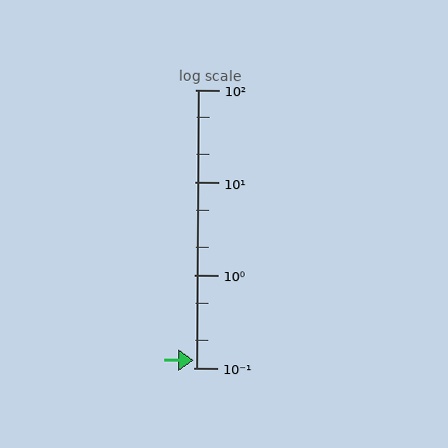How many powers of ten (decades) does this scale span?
The scale spans 3 decades, from 0.1 to 100.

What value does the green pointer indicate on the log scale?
The pointer indicates approximately 0.12.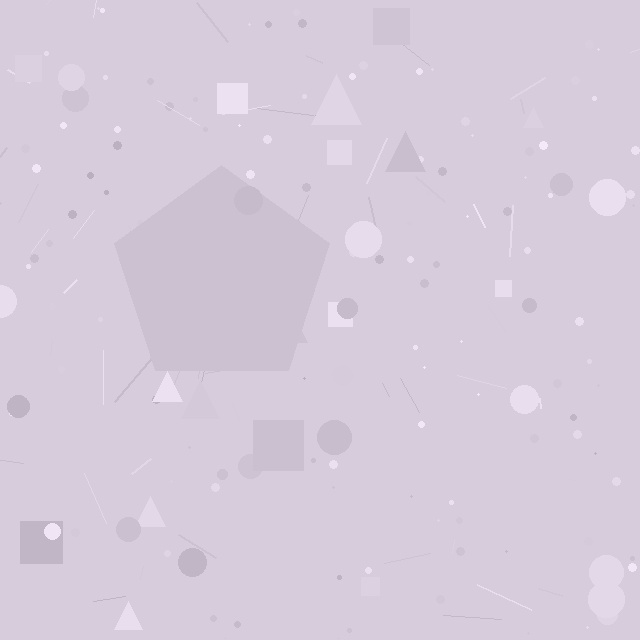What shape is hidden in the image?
A pentagon is hidden in the image.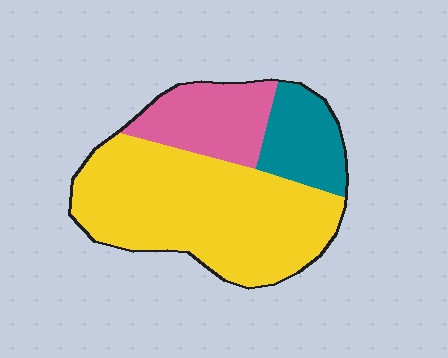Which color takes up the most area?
Yellow, at roughly 60%.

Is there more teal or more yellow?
Yellow.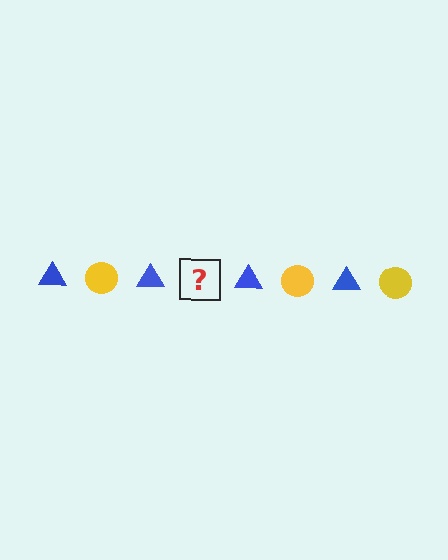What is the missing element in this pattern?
The missing element is a yellow circle.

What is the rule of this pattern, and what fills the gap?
The rule is that the pattern alternates between blue triangle and yellow circle. The gap should be filled with a yellow circle.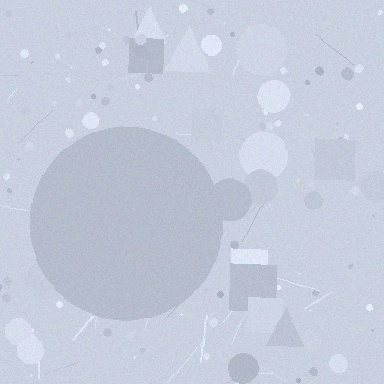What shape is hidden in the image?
A circle is hidden in the image.